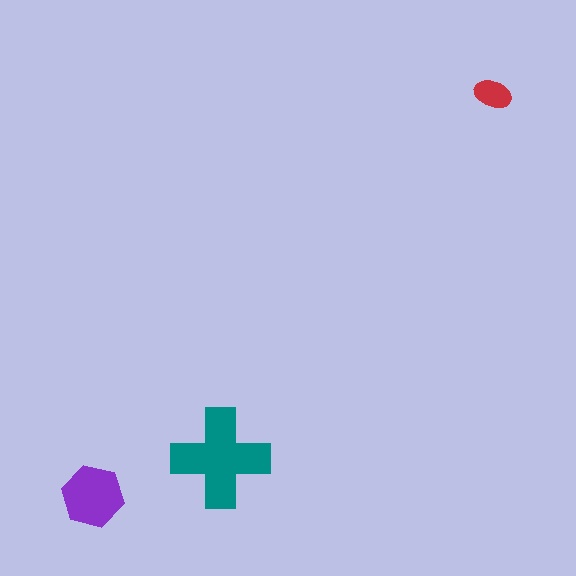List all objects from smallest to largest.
The red ellipse, the purple hexagon, the teal cross.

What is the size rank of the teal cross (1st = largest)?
1st.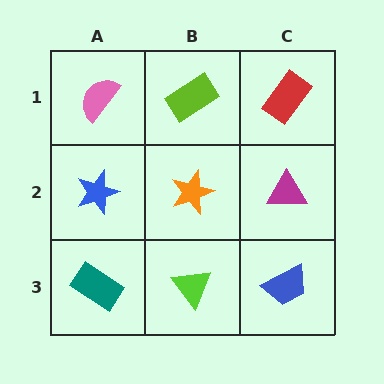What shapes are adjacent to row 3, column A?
A blue star (row 2, column A), a lime triangle (row 3, column B).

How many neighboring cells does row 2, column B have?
4.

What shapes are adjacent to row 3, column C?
A magenta triangle (row 2, column C), a lime triangle (row 3, column B).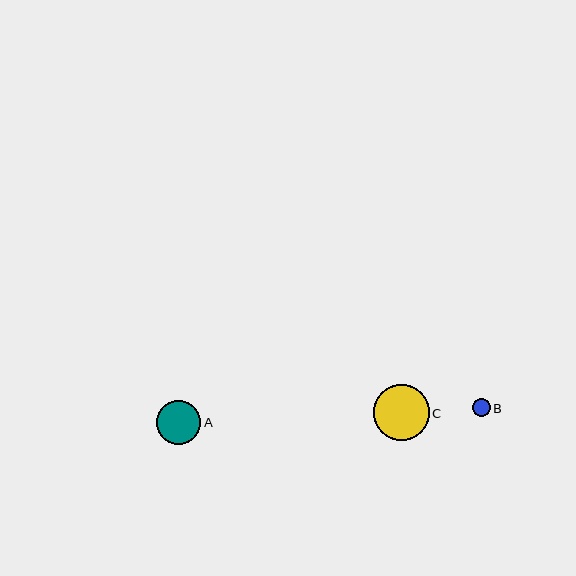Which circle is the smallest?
Circle B is the smallest with a size of approximately 18 pixels.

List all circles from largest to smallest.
From largest to smallest: C, A, B.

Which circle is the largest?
Circle C is the largest with a size of approximately 56 pixels.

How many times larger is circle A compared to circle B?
Circle A is approximately 2.5 times the size of circle B.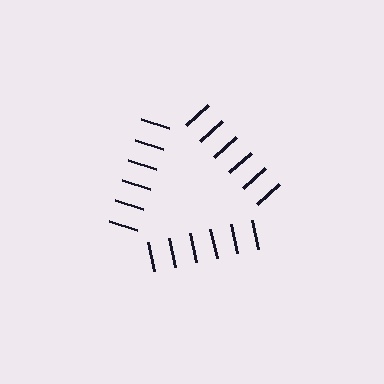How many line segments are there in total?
18 — 6 along each of the 3 edges.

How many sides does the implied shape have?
3 sides — the line-ends trace a triangle.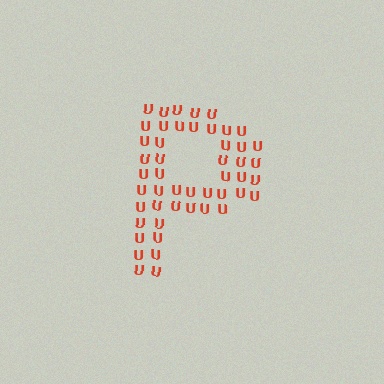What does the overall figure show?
The overall figure shows the letter P.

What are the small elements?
The small elements are letter U's.